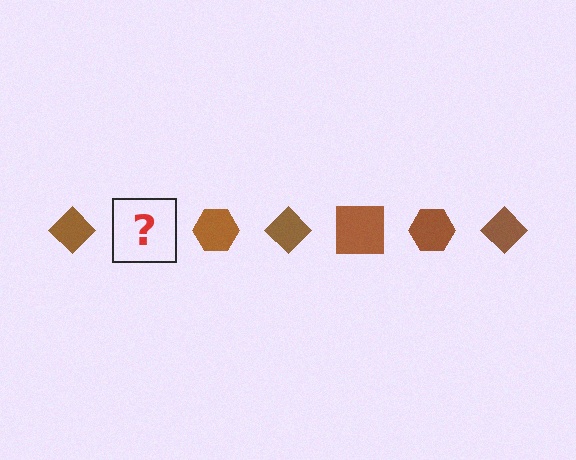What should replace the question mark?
The question mark should be replaced with a brown square.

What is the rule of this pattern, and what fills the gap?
The rule is that the pattern cycles through diamond, square, hexagon shapes in brown. The gap should be filled with a brown square.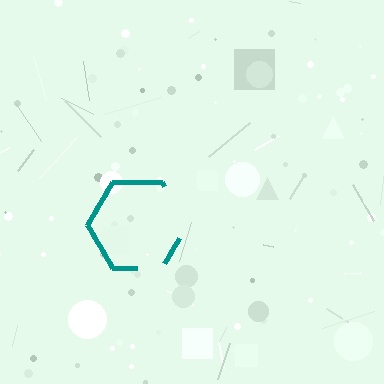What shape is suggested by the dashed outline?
The dashed outline suggests a hexagon.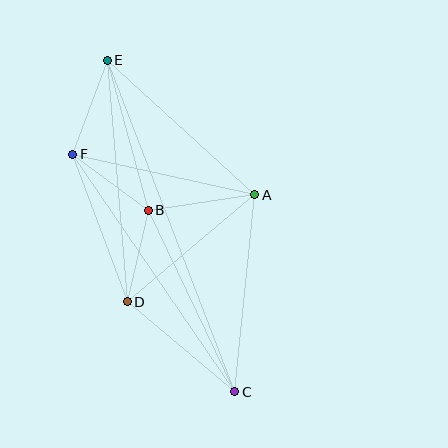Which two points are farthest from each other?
Points C and E are farthest from each other.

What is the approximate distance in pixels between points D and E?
The distance between D and E is approximately 242 pixels.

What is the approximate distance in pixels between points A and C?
The distance between A and C is approximately 198 pixels.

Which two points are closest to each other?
Points B and D are closest to each other.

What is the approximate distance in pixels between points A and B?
The distance between A and B is approximately 108 pixels.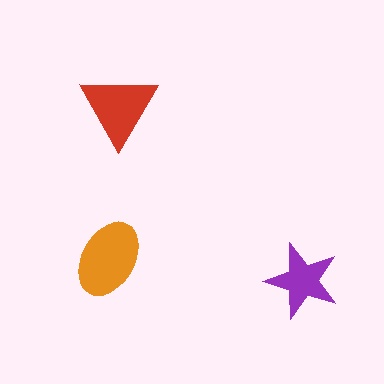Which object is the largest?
The orange ellipse.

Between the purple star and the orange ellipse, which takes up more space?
The orange ellipse.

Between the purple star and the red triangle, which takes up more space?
The red triangle.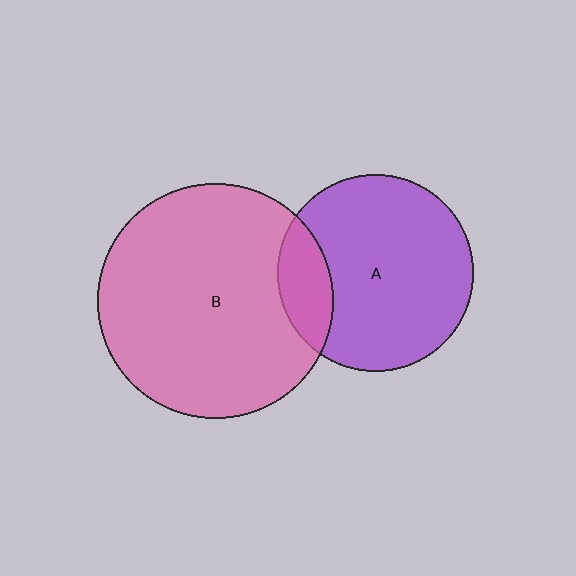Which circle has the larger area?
Circle B (pink).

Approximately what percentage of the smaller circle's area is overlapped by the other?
Approximately 15%.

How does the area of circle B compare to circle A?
Approximately 1.4 times.